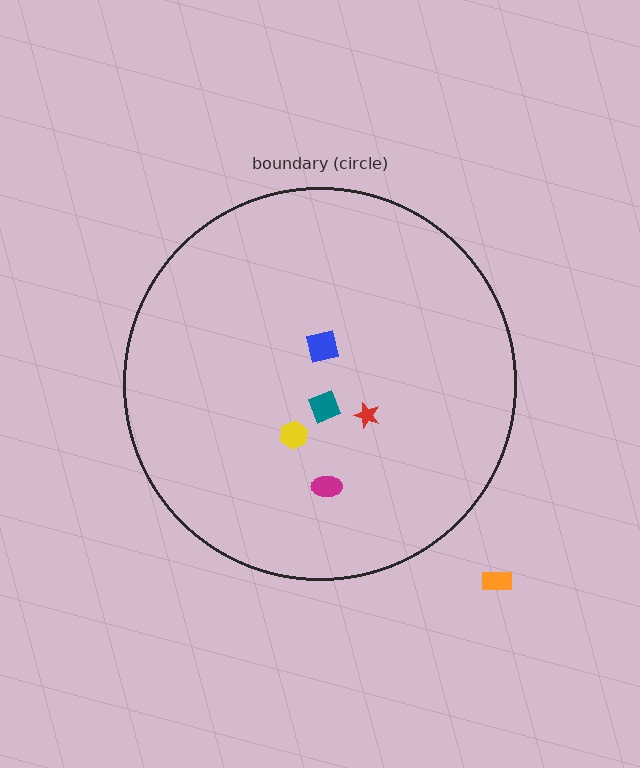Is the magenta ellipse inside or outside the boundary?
Inside.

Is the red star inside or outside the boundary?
Inside.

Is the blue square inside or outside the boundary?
Inside.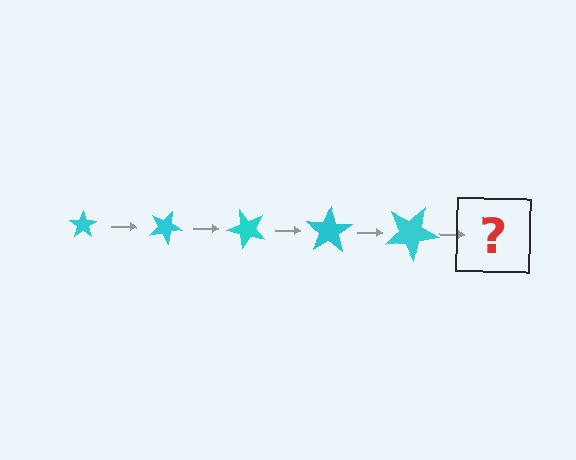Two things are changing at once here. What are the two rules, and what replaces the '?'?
The two rules are that the star grows larger each step and it rotates 25 degrees each step. The '?' should be a star, larger than the previous one and rotated 125 degrees from the start.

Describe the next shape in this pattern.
It should be a star, larger than the previous one and rotated 125 degrees from the start.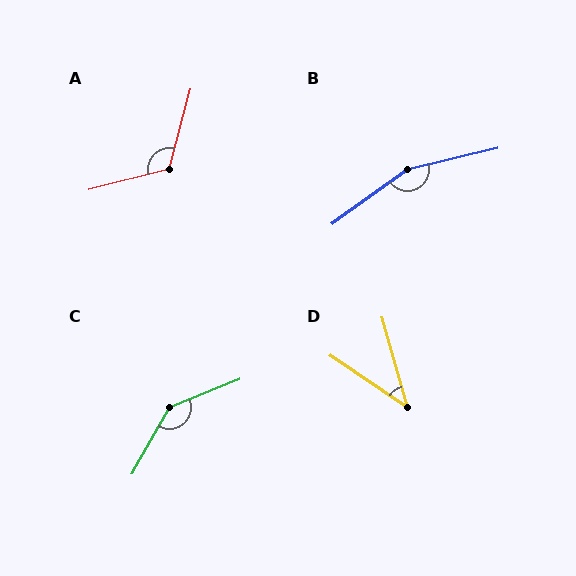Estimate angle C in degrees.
Approximately 141 degrees.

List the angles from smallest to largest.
D (40°), A (119°), C (141°), B (158°).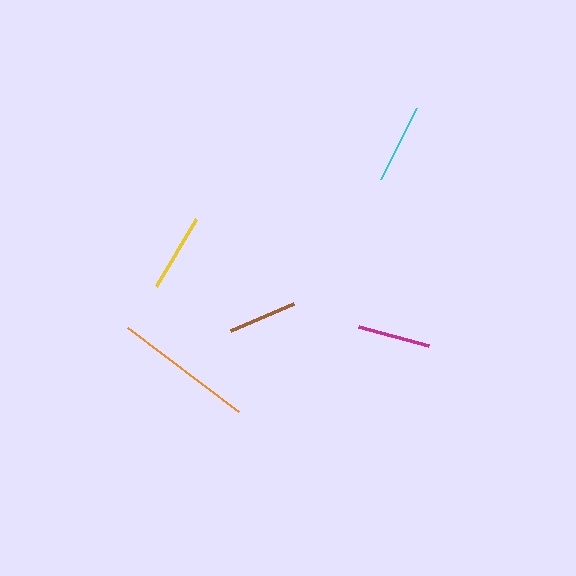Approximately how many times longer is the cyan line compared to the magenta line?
The cyan line is approximately 1.1 times the length of the magenta line.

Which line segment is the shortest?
The brown line is the shortest at approximately 69 pixels.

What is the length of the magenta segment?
The magenta segment is approximately 72 pixels long.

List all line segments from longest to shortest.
From longest to shortest: orange, cyan, yellow, magenta, brown.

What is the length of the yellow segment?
The yellow segment is approximately 78 pixels long.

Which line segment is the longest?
The orange line is the longest at approximately 139 pixels.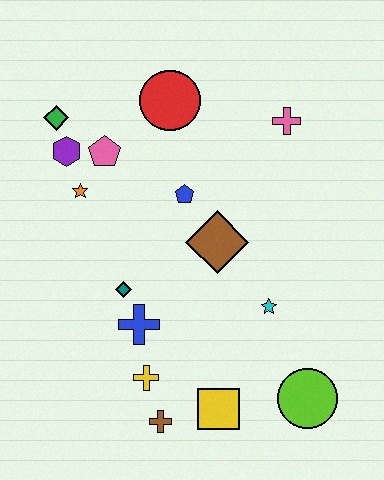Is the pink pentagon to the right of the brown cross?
No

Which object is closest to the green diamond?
The purple hexagon is closest to the green diamond.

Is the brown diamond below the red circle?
Yes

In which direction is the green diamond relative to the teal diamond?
The green diamond is above the teal diamond.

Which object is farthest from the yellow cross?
The pink cross is farthest from the yellow cross.